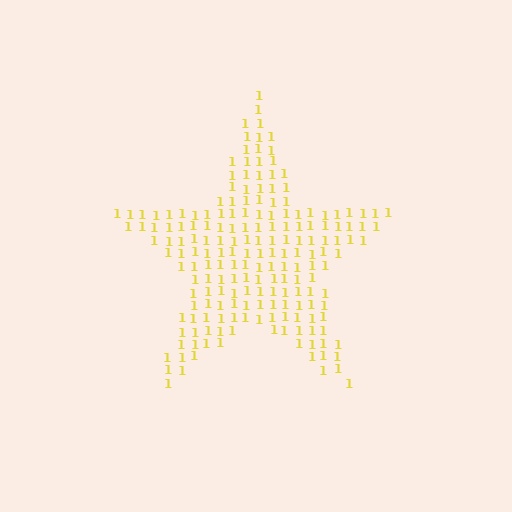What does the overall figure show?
The overall figure shows a star.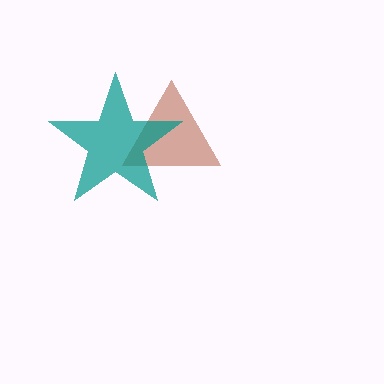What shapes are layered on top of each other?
The layered shapes are: a brown triangle, a teal star.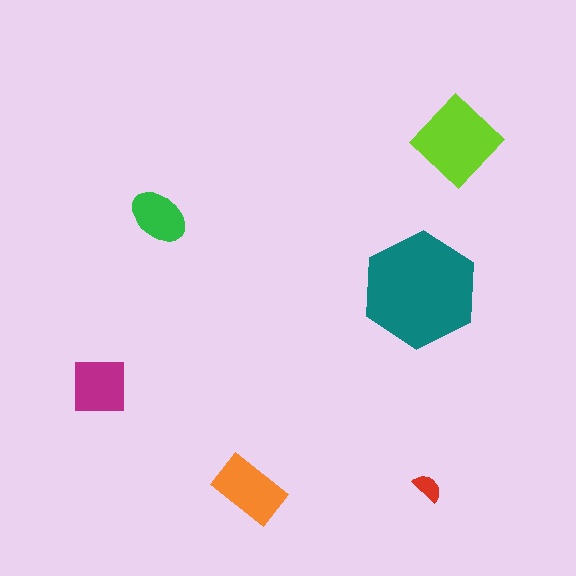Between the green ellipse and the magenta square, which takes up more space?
The magenta square.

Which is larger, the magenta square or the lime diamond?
The lime diamond.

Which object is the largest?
The teal hexagon.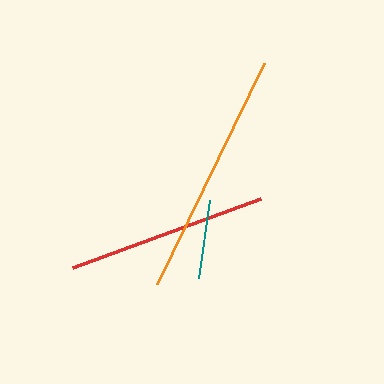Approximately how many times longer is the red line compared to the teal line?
The red line is approximately 2.5 times the length of the teal line.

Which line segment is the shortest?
The teal line is the shortest at approximately 78 pixels.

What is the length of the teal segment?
The teal segment is approximately 78 pixels long.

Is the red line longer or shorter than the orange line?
The orange line is longer than the red line.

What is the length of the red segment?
The red segment is approximately 200 pixels long.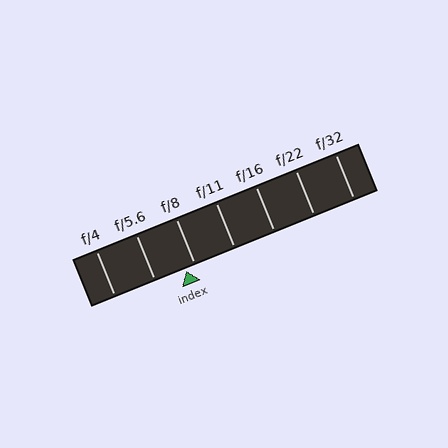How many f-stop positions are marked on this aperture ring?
There are 7 f-stop positions marked.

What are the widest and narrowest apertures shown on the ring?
The widest aperture shown is f/4 and the narrowest is f/32.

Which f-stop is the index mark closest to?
The index mark is closest to f/8.